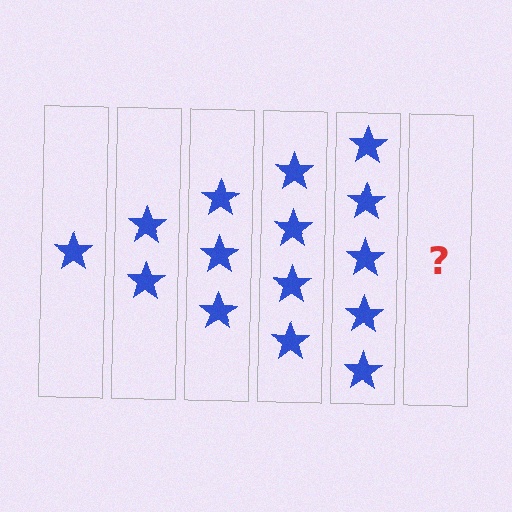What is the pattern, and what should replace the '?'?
The pattern is that each step adds one more star. The '?' should be 6 stars.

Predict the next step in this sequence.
The next step is 6 stars.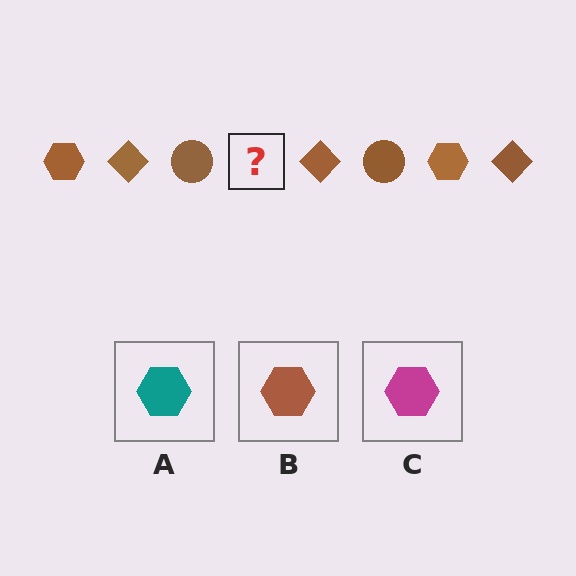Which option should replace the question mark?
Option B.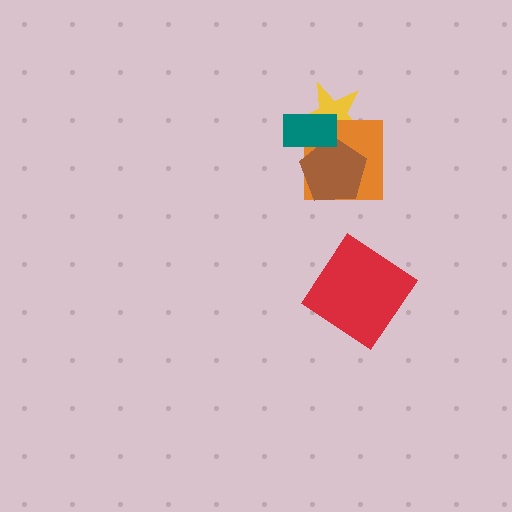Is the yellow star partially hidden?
Yes, it is partially covered by another shape.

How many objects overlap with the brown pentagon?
3 objects overlap with the brown pentagon.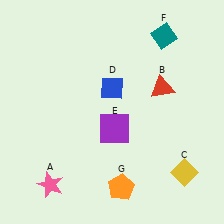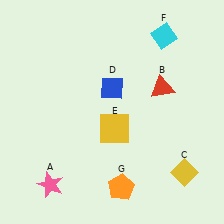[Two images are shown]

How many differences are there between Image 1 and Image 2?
There are 2 differences between the two images.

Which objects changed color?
E changed from purple to yellow. F changed from teal to cyan.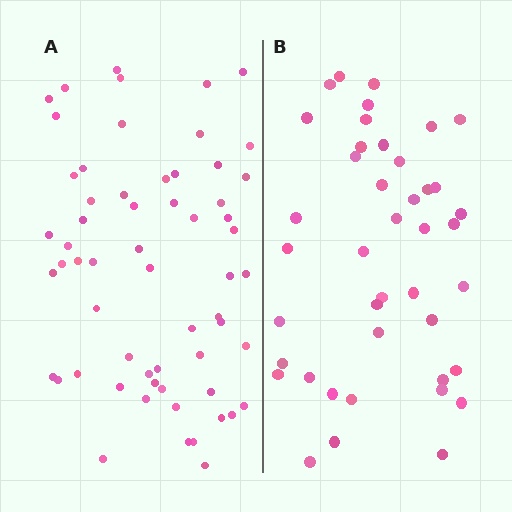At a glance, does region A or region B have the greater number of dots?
Region A (the left region) has more dots.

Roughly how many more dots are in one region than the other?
Region A has approximately 20 more dots than region B.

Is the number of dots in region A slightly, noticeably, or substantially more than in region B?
Region A has noticeably more, but not dramatically so. The ratio is roughly 1.4 to 1.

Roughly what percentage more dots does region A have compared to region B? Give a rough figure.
About 45% more.